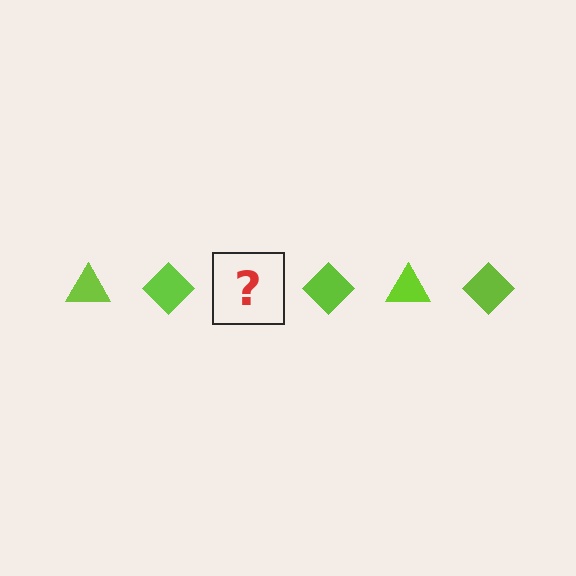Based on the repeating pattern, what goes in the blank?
The blank should be a lime triangle.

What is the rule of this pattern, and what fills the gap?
The rule is that the pattern cycles through triangle, diamond shapes in lime. The gap should be filled with a lime triangle.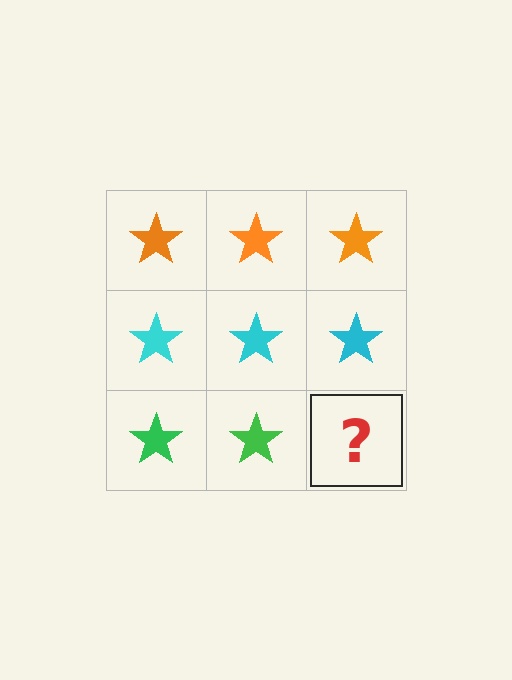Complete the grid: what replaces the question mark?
The question mark should be replaced with a green star.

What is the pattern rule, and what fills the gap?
The rule is that each row has a consistent color. The gap should be filled with a green star.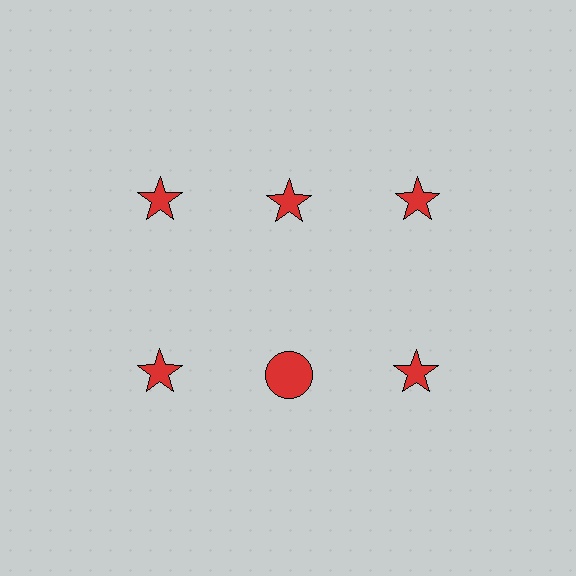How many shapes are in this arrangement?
There are 6 shapes arranged in a grid pattern.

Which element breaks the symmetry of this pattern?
The red circle in the second row, second from left column breaks the symmetry. All other shapes are red stars.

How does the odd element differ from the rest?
It has a different shape: circle instead of star.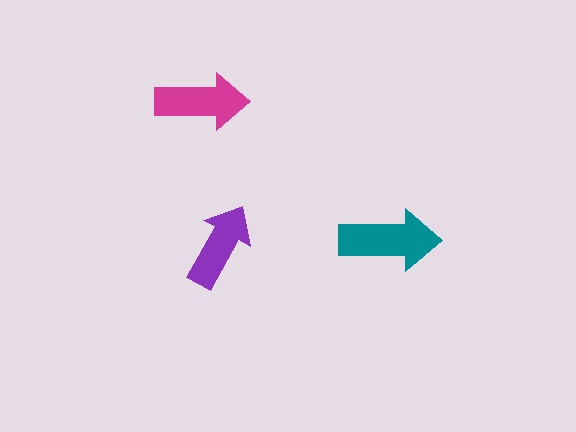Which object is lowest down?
The purple arrow is bottommost.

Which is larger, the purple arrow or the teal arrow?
The teal one.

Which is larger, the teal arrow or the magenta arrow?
The teal one.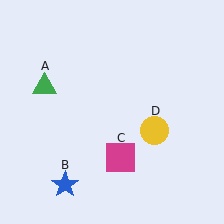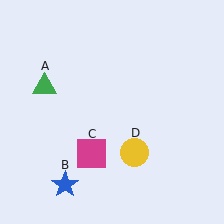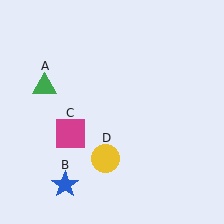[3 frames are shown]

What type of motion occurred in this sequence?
The magenta square (object C), yellow circle (object D) rotated clockwise around the center of the scene.